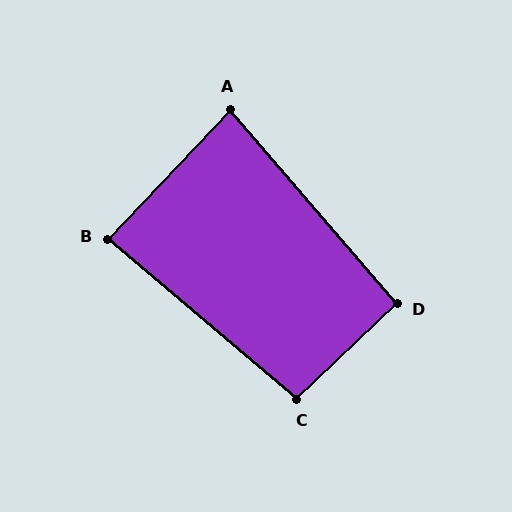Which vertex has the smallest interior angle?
A, at approximately 84 degrees.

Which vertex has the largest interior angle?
C, at approximately 96 degrees.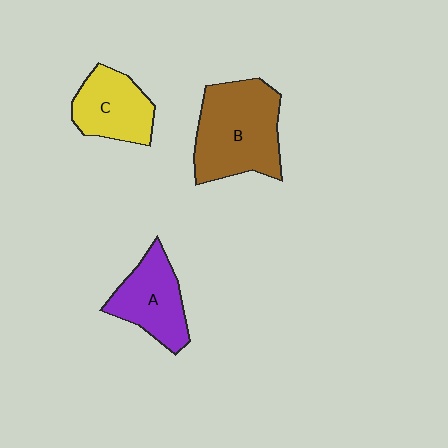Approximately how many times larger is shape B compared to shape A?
Approximately 1.5 times.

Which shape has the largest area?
Shape B (brown).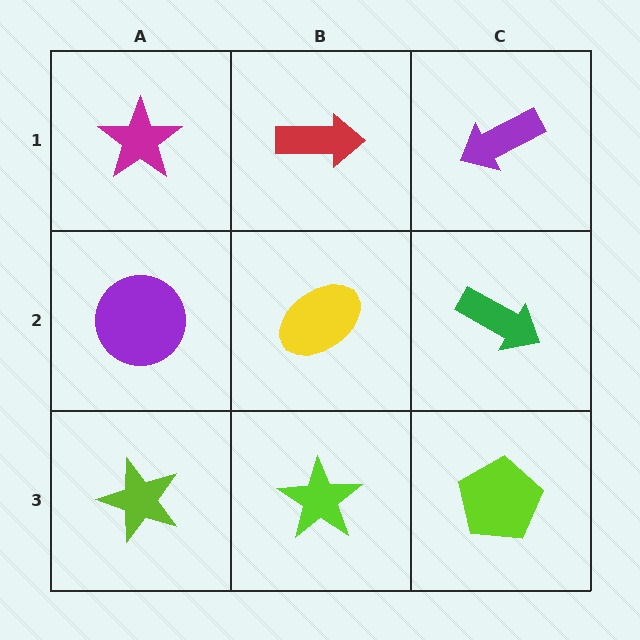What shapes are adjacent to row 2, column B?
A red arrow (row 1, column B), a lime star (row 3, column B), a purple circle (row 2, column A), a green arrow (row 2, column C).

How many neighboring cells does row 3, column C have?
2.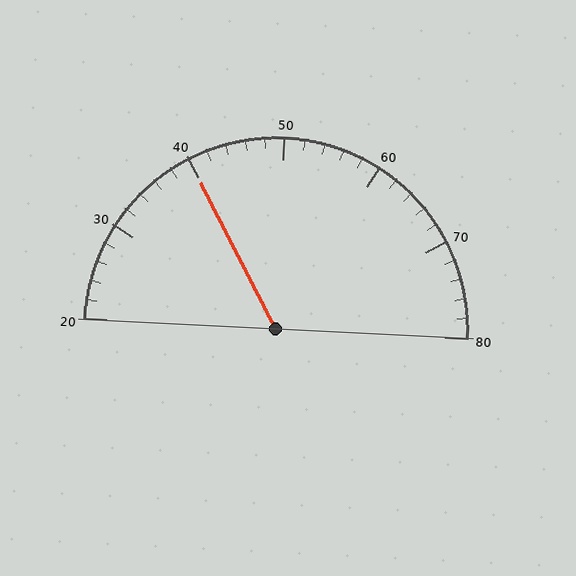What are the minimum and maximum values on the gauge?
The gauge ranges from 20 to 80.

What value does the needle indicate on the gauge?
The needle indicates approximately 40.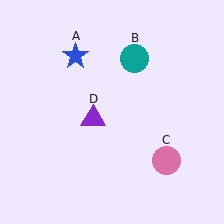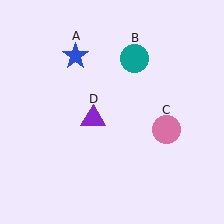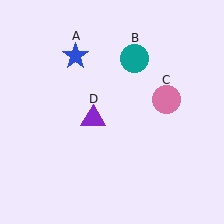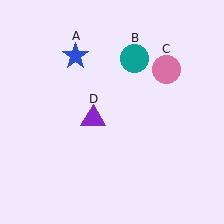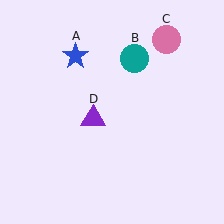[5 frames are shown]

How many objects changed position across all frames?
1 object changed position: pink circle (object C).